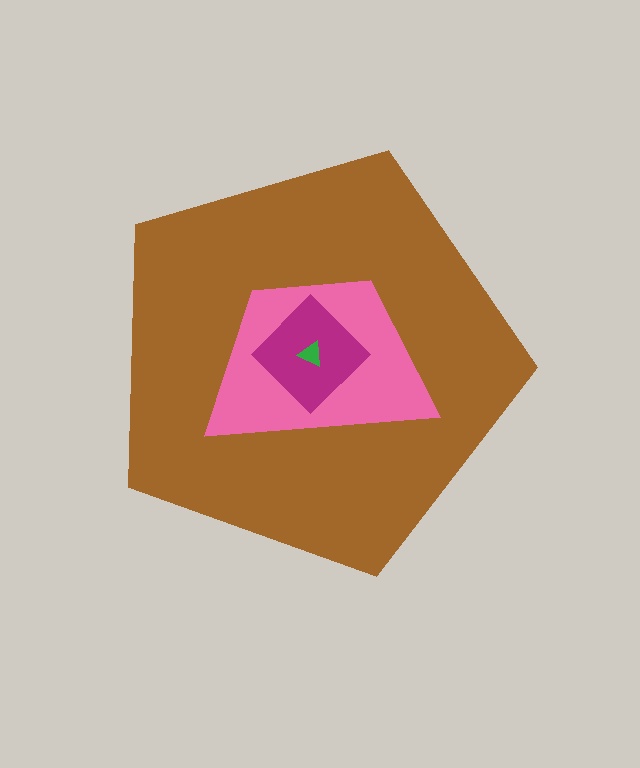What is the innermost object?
The green triangle.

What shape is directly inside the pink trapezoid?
The magenta diamond.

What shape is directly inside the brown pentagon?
The pink trapezoid.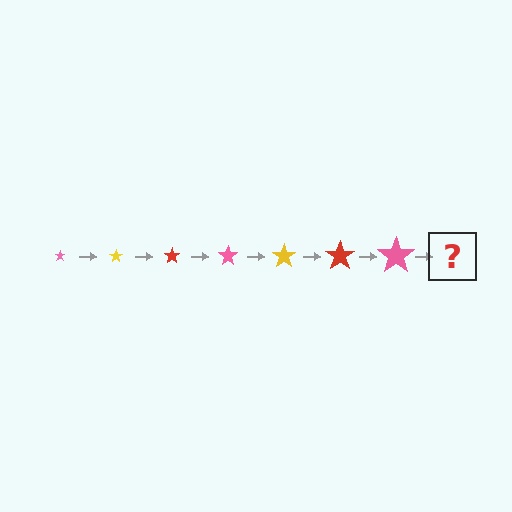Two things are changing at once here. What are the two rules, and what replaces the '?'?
The two rules are that the star grows larger each step and the color cycles through pink, yellow, and red. The '?' should be a yellow star, larger than the previous one.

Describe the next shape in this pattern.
It should be a yellow star, larger than the previous one.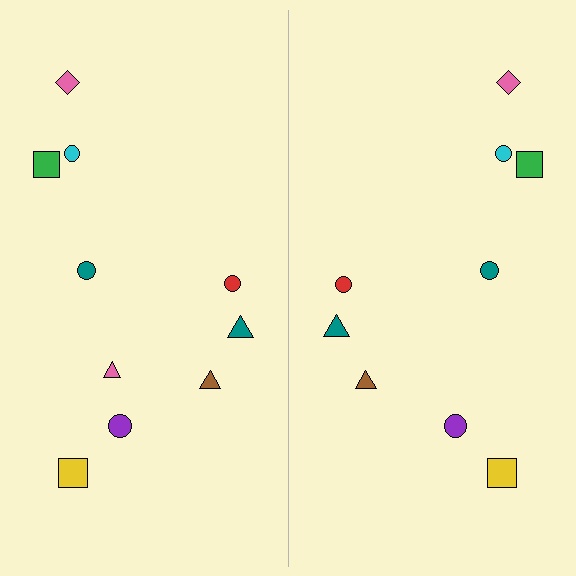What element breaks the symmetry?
A pink triangle is missing from the right side.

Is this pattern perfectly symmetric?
No, the pattern is not perfectly symmetric. A pink triangle is missing from the right side.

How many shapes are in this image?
There are 19 shapes in this image.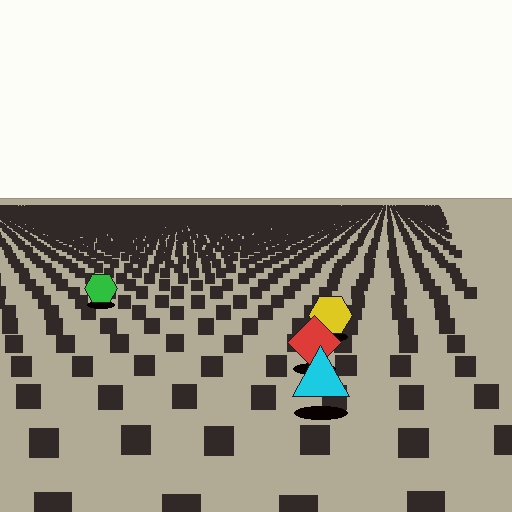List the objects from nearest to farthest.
From nearest to farthest: the cyan triangle, the red diamond, the yellow hexagon, the green hexagon.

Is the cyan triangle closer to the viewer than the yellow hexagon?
Yes. The cyan triangle is closer — you can tell from the texture gradient: the ground texture is coarser near it.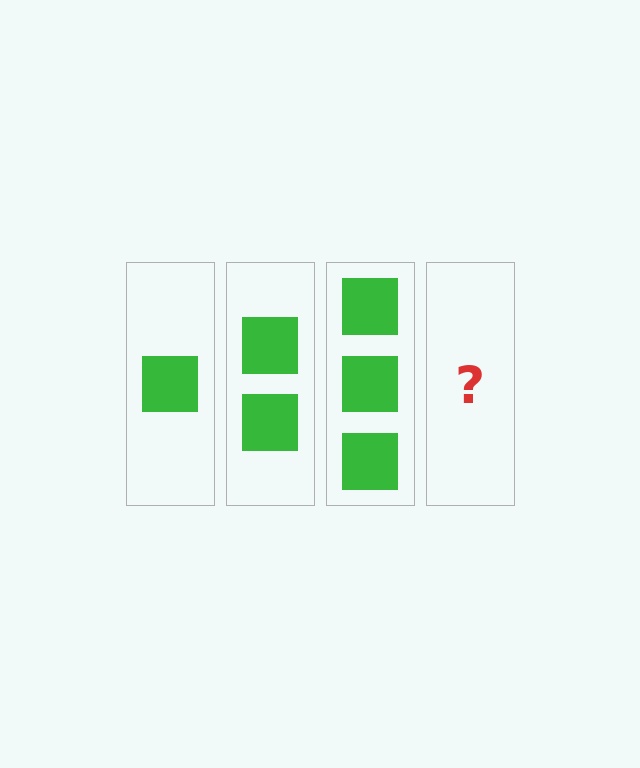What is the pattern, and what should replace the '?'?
The pattern is that each step adds one more square. The '?' should be 4 squares.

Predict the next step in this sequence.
The next step is 4 squares.